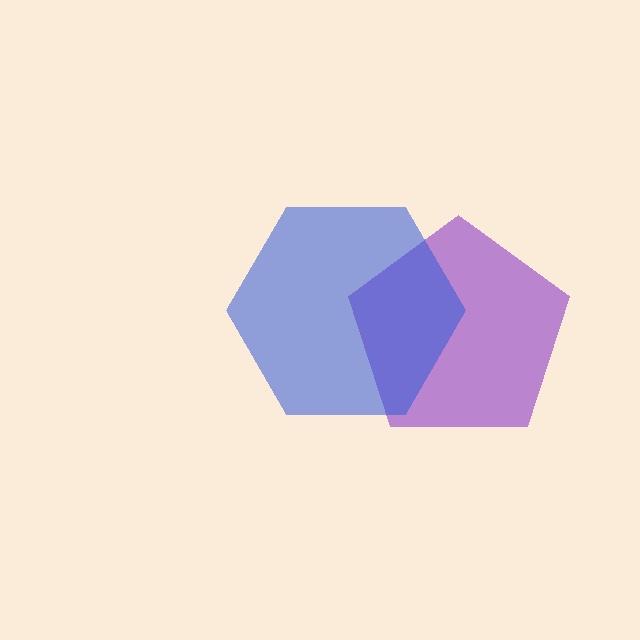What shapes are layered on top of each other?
The layered shapes are: a purple pentagon, a blue hexagon.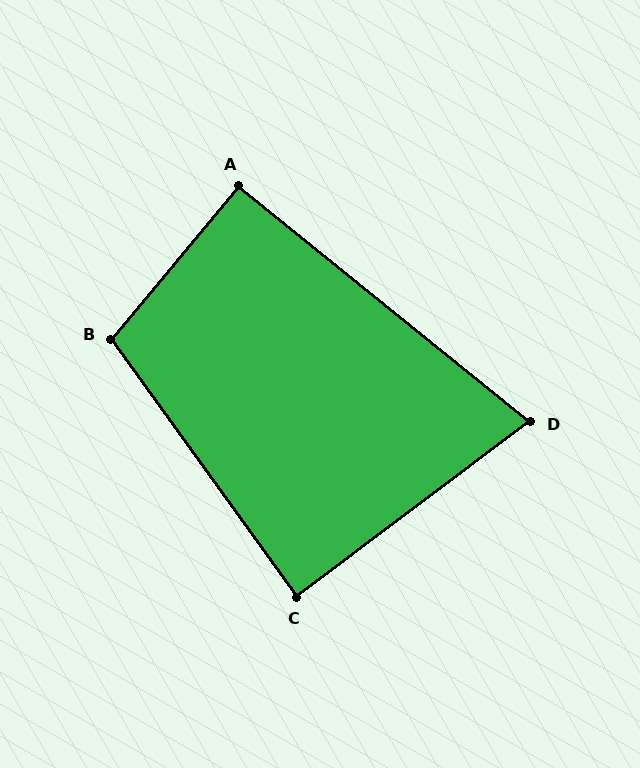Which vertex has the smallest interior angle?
D, at approximately 76 degrees.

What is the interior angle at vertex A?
Approximately 91 degrees (approximately right).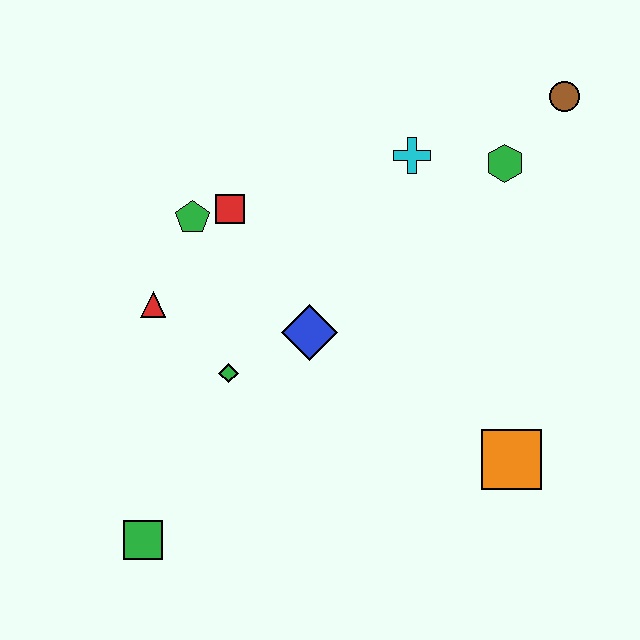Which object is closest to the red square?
The green pentagon is closest to the red square.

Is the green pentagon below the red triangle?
No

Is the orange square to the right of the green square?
Yes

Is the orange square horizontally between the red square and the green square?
No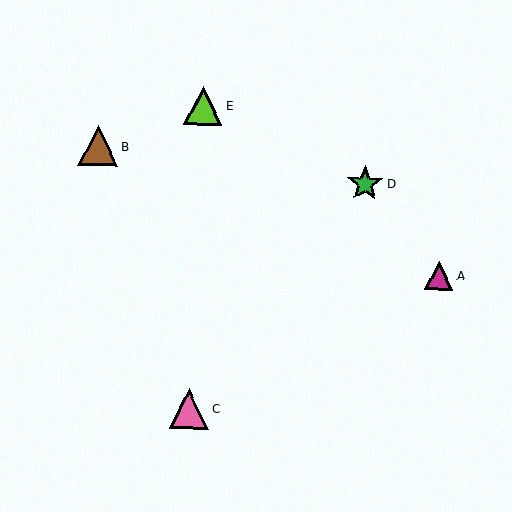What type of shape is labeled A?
Shape A is a magenta triangle.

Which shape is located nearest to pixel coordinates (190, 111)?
The lime triangle (labeled E) at (203, 106) is nearest to that location.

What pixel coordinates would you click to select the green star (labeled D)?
Click at (365, 184) to select the green star D.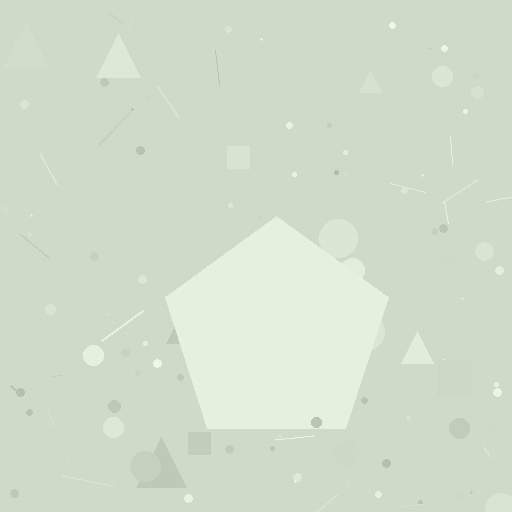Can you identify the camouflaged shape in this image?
The camouflaged shape is a pentagon.